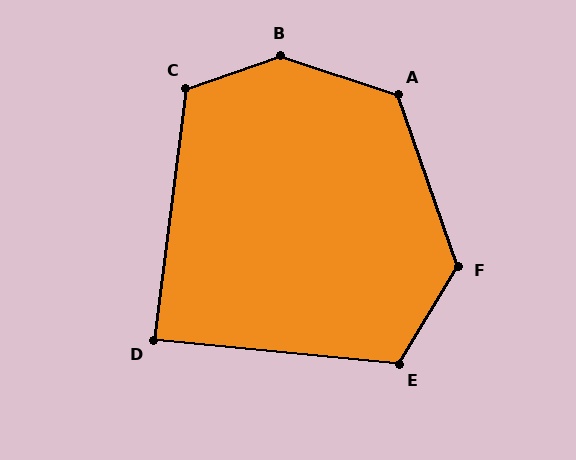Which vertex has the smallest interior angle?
D, at approximately 88 degrees.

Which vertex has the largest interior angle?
B, at approximately 142 degrees.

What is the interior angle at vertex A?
Approximately 128 degrees (obtuse).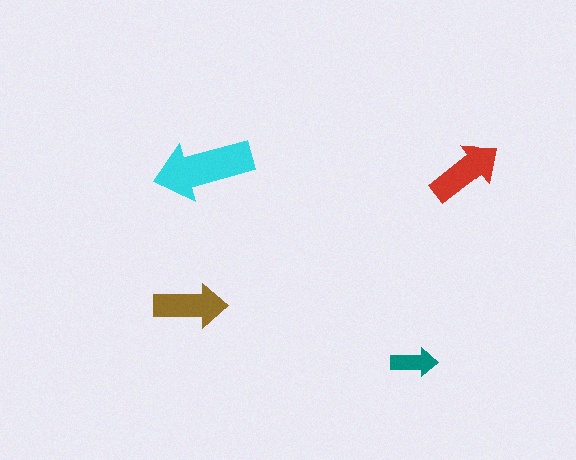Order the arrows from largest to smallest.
the cyan one, the red one, the brown one, the teal one.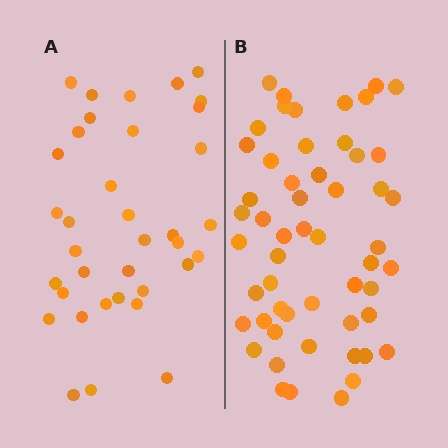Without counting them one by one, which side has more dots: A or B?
Region B (the right region) has more dots.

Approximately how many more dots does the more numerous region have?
Region B has approximately 20 more dots than region A.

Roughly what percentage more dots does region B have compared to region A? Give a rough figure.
About 50% more.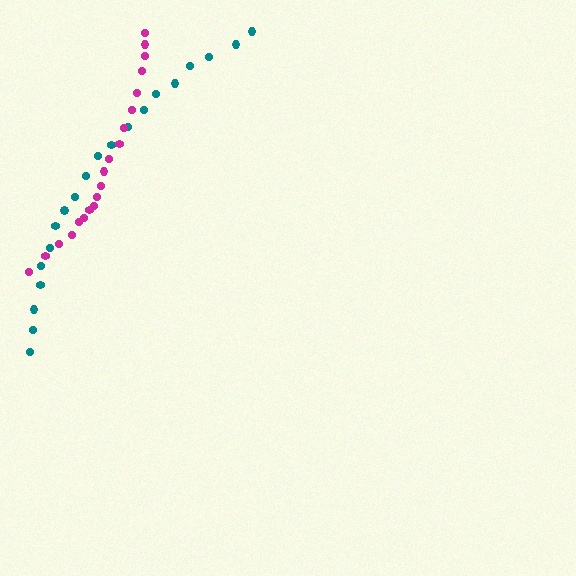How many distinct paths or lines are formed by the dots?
There are 2 distinct paths.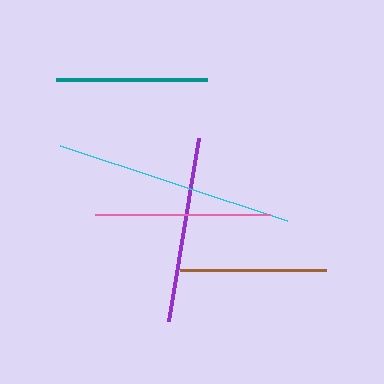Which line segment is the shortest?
The brown line is the shortest at approximately 146 pixels.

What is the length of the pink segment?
The pink segment is approximately 175 pixels long.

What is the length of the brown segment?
The brown segment is approximately 146 pixels long.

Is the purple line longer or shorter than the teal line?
The purple line is longer than the teal line.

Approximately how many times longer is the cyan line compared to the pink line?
The cyan line is approximately 1.4 times the length of the pink line.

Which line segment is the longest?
The cyan line is the longest at approximately 239 pixels.